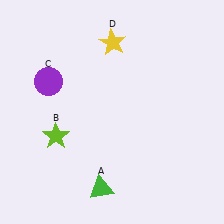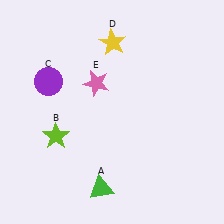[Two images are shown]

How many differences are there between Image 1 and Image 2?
There is 1 difference between the two images.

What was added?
A pink star (E) was added in Image 2.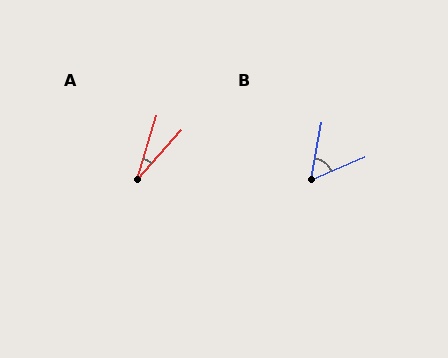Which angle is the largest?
B, at approximately 57 degrees.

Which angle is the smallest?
A, at approximately 24 degrees.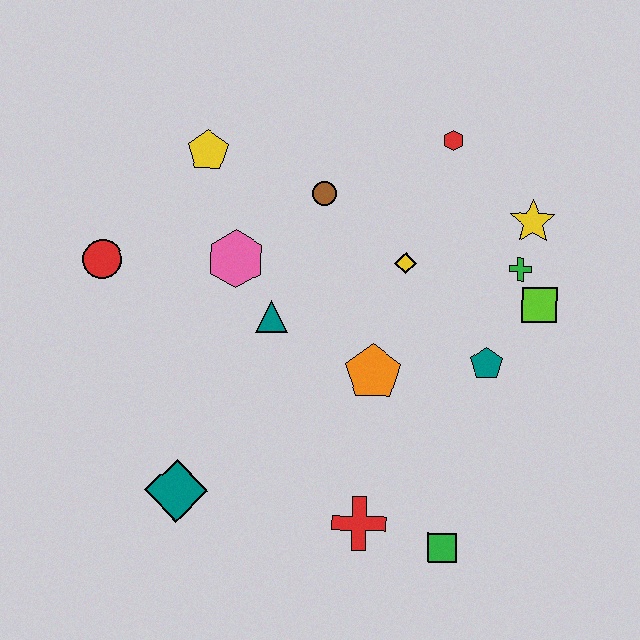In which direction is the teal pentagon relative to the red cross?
The teal pentagon is above the red cross.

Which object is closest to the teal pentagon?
The lime square is closest to the teal pentagon.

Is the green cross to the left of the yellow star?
Yes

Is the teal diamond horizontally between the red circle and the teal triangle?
Yes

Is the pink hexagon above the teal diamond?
Yes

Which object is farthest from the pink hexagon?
The green square is farthest from the pink hexagon.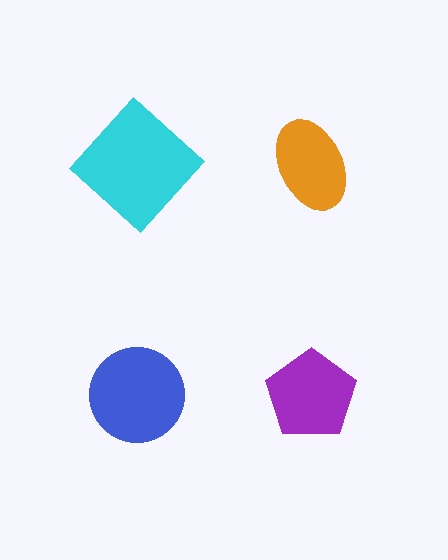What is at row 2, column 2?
A purple pentagon.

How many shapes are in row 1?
2 shapes.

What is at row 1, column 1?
A cyan diamond.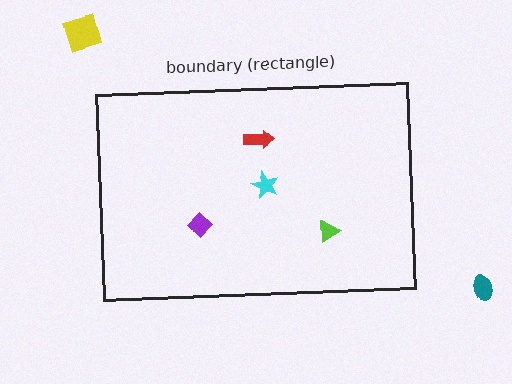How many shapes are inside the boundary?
4 inside, 2 outside.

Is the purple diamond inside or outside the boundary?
Inside.